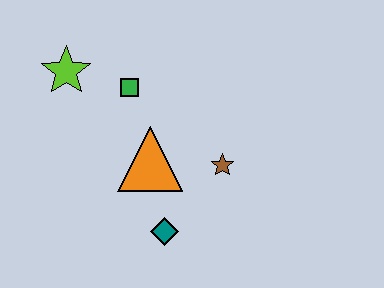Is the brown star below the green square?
Yes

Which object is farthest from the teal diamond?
The lime star is farthest from the teal diamond.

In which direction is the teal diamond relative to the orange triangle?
The teal diamond is below the orange triangle.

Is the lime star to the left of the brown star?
Yes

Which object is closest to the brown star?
The orange triangle is closest to the brown star.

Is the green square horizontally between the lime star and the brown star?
Yes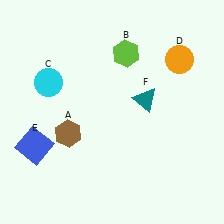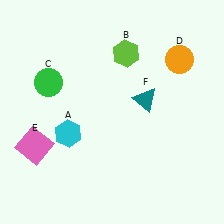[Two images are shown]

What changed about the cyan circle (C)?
In Image 1, C is cyan. In Image 2, it changed to green.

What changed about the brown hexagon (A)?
In Image 1, A is brown. In Image 2, it changed to cyan.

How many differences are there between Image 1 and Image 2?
There are 3 differences between the two images.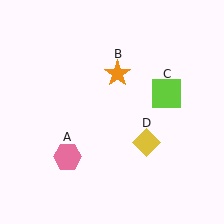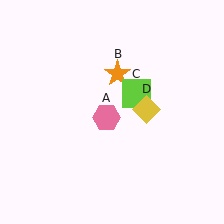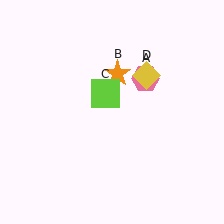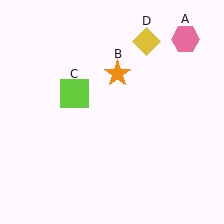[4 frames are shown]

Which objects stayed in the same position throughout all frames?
Orange star (object B) remained stationary.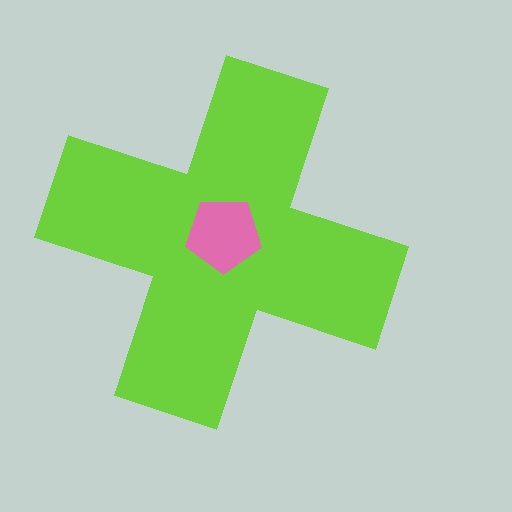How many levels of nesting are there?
2.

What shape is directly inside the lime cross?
The pink pentagon.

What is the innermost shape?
The pink pentagon.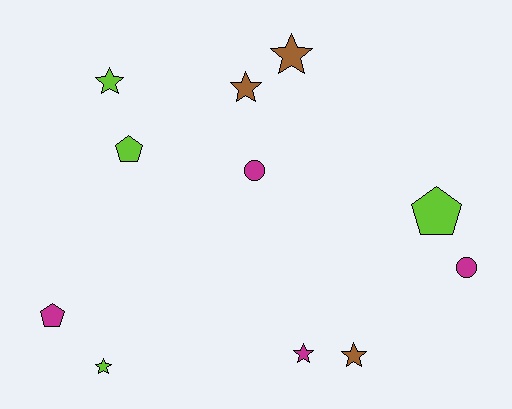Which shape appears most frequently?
Star, with 6 objects.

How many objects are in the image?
There are 11 objects.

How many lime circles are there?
There are no lime circles.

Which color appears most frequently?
Magenta, with 4 objects.